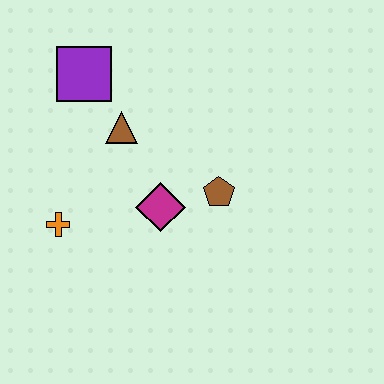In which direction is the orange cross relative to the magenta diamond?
The orange cross is to the left of the magenta diamond.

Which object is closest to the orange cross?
The magenta diamond is closest to the orange cross.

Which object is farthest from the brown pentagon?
The purple square is farthest from the brown pentagon.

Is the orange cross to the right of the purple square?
No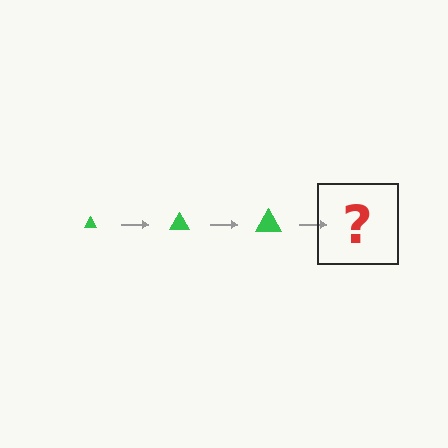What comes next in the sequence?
The next element should be a green triangle, larger than the previous one.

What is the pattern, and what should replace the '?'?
The pattern is that the triangle gets progressively larger each step. The '?' should be a green triangle, larger than the previous one.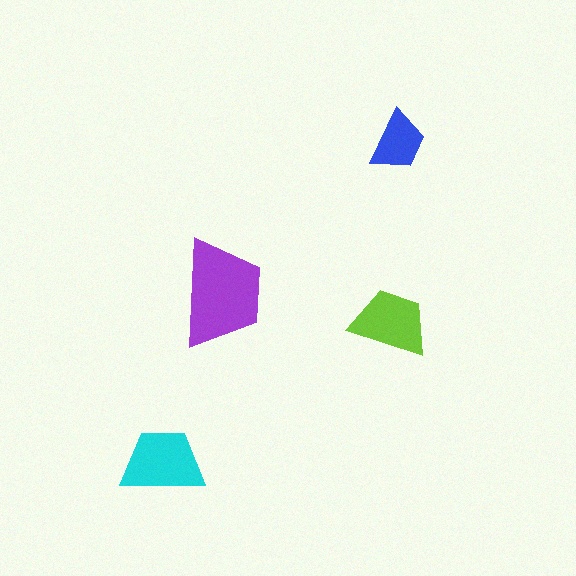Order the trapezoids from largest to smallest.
the purple one, the cyan one, the lime one, the blue one.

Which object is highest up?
The blue trapezoid is topmost.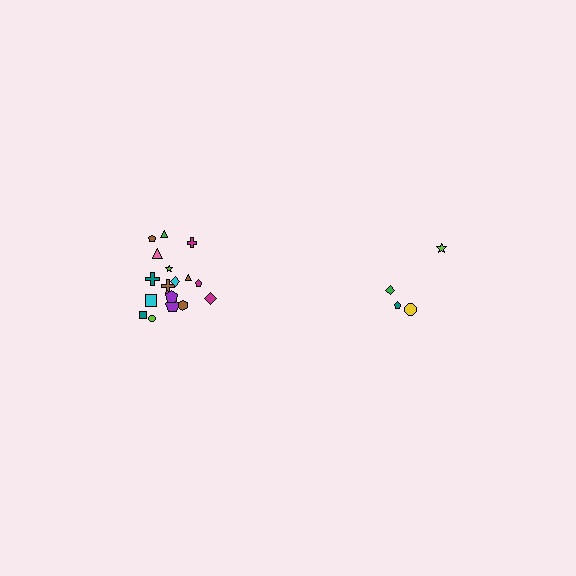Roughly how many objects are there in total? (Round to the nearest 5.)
Roughly 20 objects in total.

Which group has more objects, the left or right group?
The left group.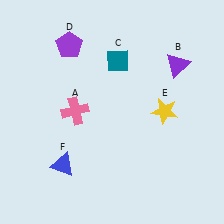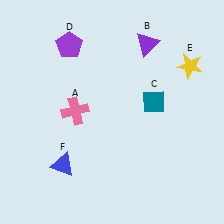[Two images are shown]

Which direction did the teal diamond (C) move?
The teal diamond (C) moved down.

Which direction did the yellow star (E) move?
The yellow star (E) moved up.